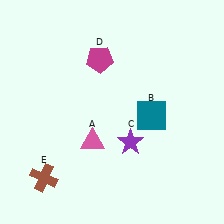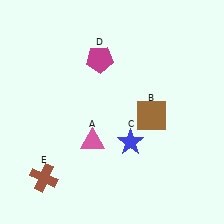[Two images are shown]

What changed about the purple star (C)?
In Image 1, C is purple. In Image 2, it changed to blue.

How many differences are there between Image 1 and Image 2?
There are 2 differences between the two images.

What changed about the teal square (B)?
In Image 1, B is teal. In Image 2, it changed to brown.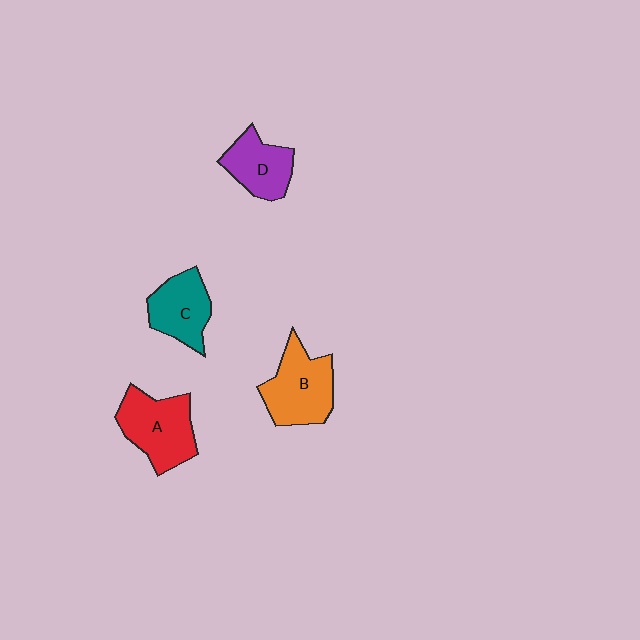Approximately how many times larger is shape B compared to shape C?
Approximately 1.3 times.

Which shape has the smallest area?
Shape D (purple).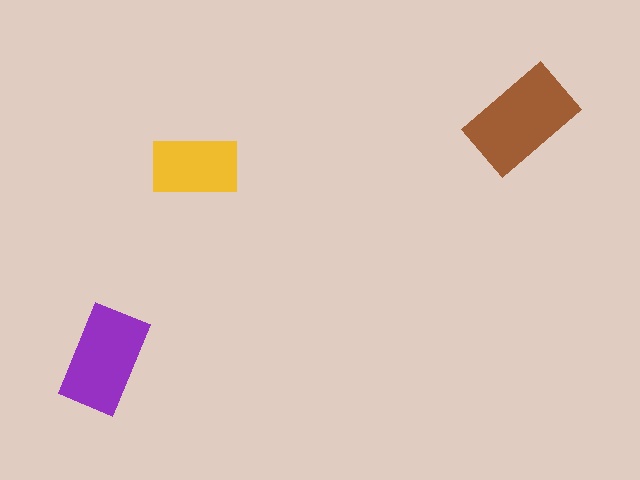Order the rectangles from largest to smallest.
the brown one, the purple one, the yellow one.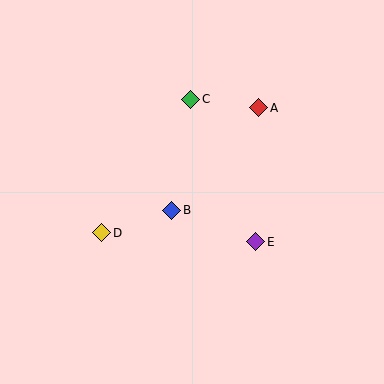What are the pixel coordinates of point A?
Point A is at (259, 108).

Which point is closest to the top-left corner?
Point C is closest to the top-left corner.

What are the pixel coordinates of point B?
Point B is at (172, 210).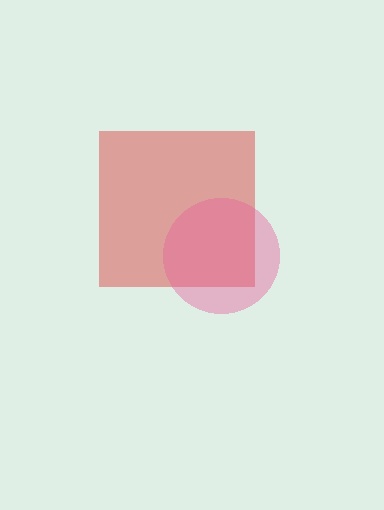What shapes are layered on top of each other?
The layered shapes are: a red square, a pink circle.